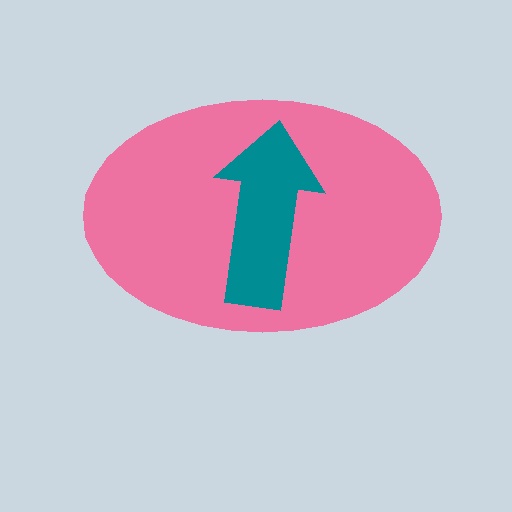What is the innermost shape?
The teal arrow.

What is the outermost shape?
The pink ellipse.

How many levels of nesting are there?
2.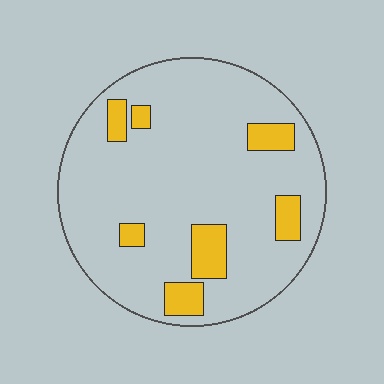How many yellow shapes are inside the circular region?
7.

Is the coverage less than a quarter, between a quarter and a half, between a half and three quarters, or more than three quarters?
Less than a quarter.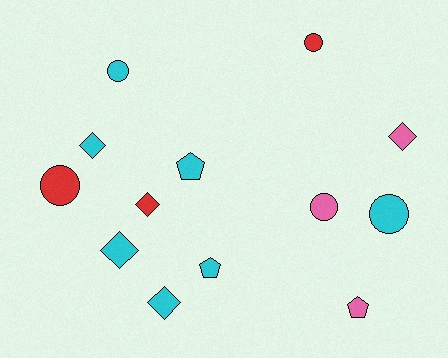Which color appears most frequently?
Cyan, with 7 objects.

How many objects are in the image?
There are 13 objects.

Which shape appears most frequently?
Circle, with 5 objects.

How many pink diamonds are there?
There is 1 pink diamond.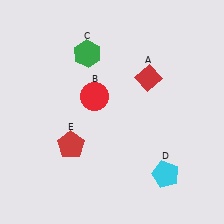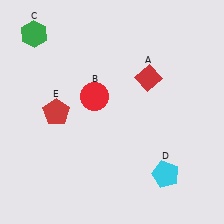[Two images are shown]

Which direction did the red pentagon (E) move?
The red pentagon (E) moved up.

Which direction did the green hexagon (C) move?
The green hexagon (C) moved left.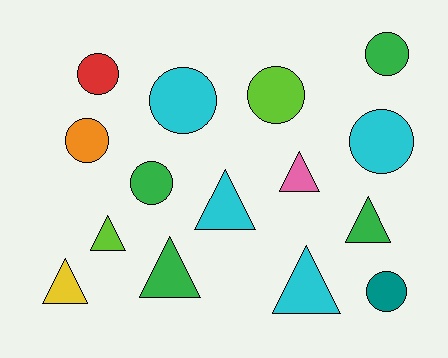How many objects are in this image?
There are 15 objects.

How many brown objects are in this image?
There are no brown objects.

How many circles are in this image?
There are 8 circles.